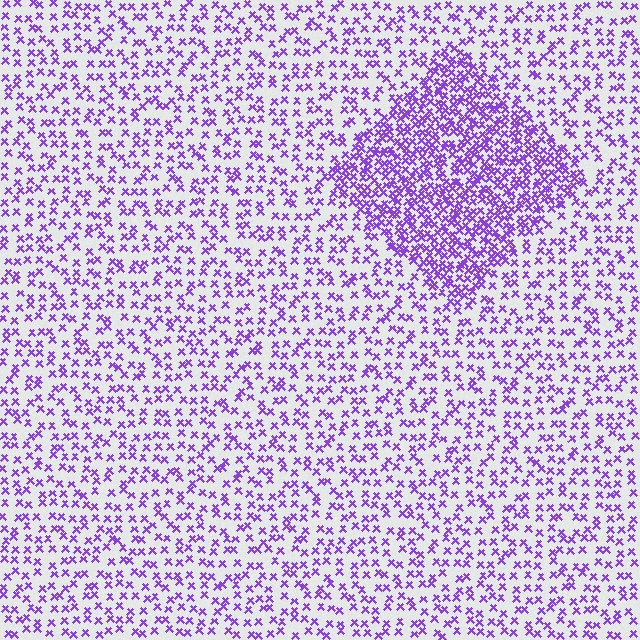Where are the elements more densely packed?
The elements are more densely packed inside the diamond boundary.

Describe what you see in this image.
The image contains small purple elements arranged at two different densities. A diamond-shaped region is visible where the elements are more densely packed than the surrounding area.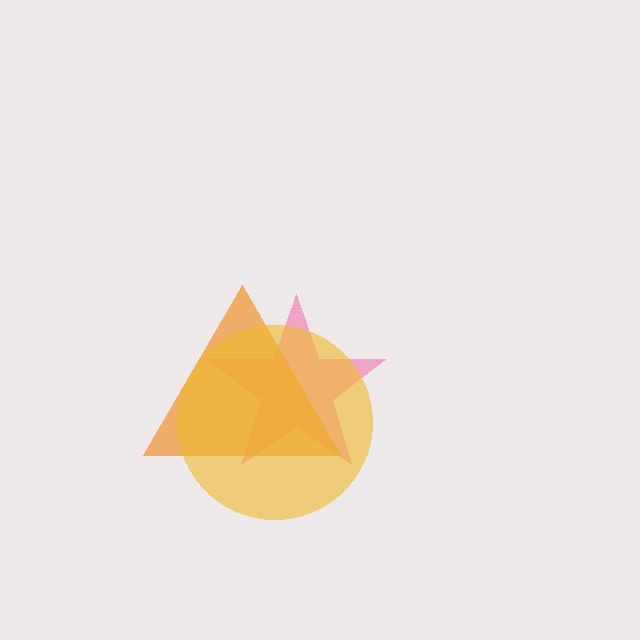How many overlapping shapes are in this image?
There are 3 overlapping shapes in the image.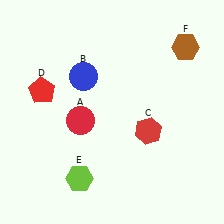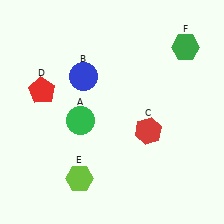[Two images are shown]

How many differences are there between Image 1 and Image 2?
There are 2 differences between the two images.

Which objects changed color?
A changed from red to green. F changed from brown to green.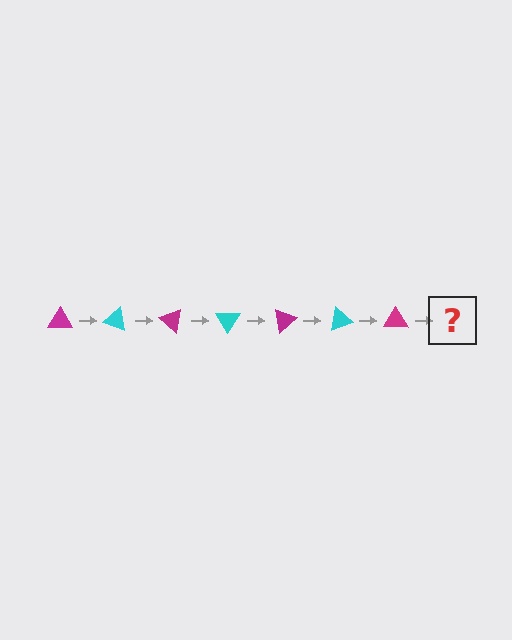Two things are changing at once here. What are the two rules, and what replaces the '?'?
The two rules are that it rotates 20 degrees each step and the color cycles through magenta and cyan. The '?' should be a cyan triangle, rotated 140 degrees from the start.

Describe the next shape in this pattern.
It should be a cyan triangle, rotated 140 degrees from the start.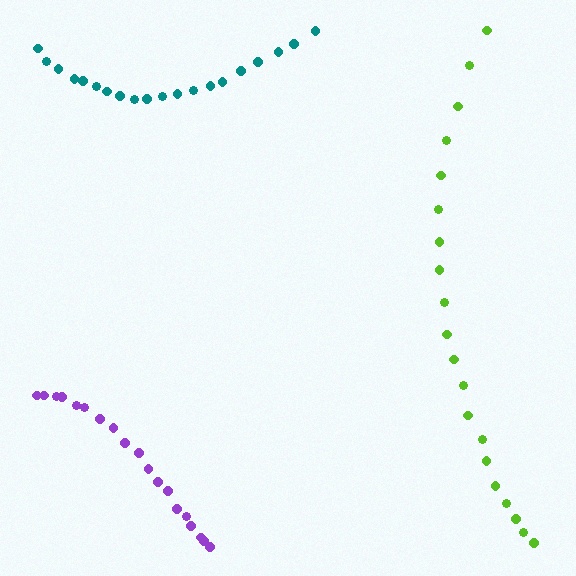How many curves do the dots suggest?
There are 3 distinct paths.